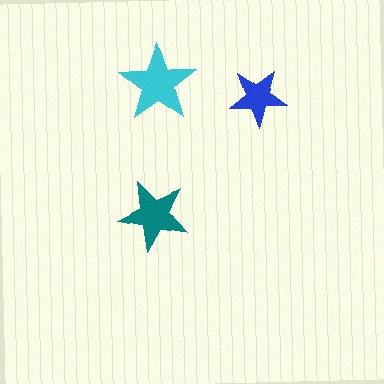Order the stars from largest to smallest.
the cyan one, the teal one, the blue one.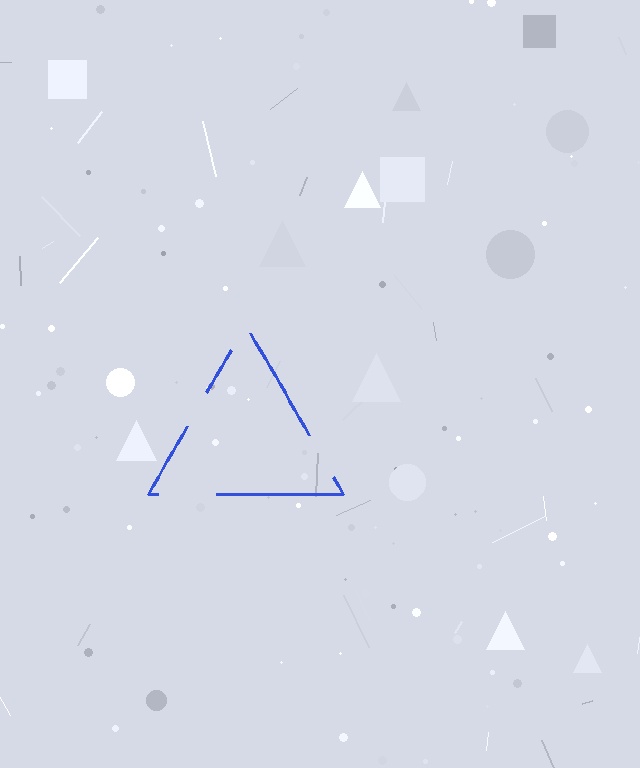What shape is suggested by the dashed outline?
The dashed outline suggests a triangle.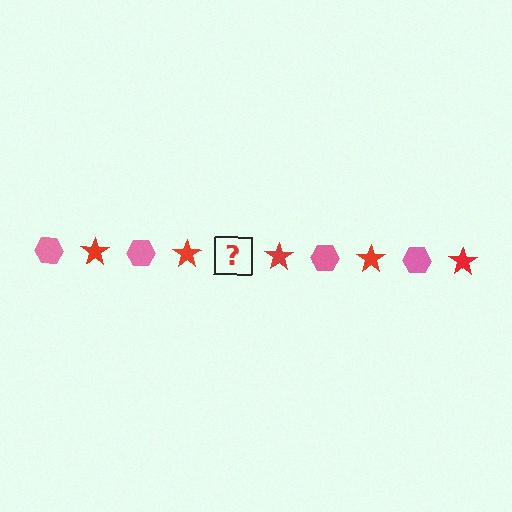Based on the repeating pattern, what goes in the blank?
The blank should be a pink hexagon.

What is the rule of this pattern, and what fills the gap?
The rule is that the pattern alternates between pink hexagon and red star. The gap should be filled with a pink hexagon.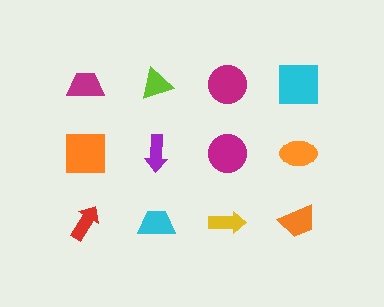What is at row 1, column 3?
A magenta circle.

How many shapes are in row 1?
4 shapes.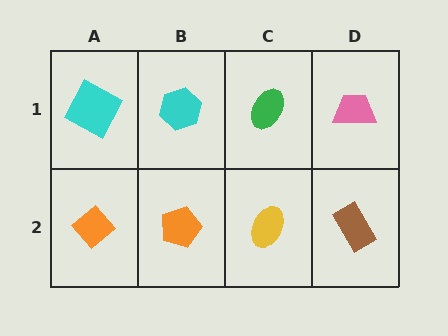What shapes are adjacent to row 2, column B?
A cyan hexagon (row 1, column B), an orange diamond (row 2, column A), a yellow ellipse (row 2, column C).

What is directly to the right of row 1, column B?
A green ellipse.